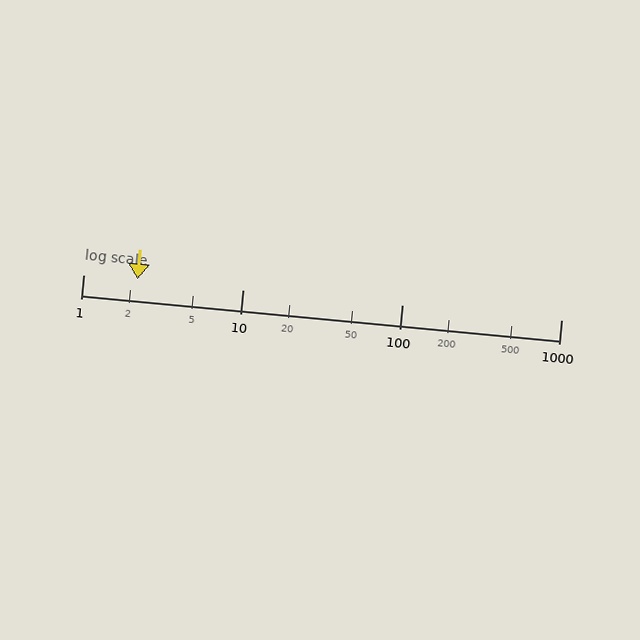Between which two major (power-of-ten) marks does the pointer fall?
The pointer is between 1 and 10.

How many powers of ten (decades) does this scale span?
The scale spans 3 decades, from 1 to 1000.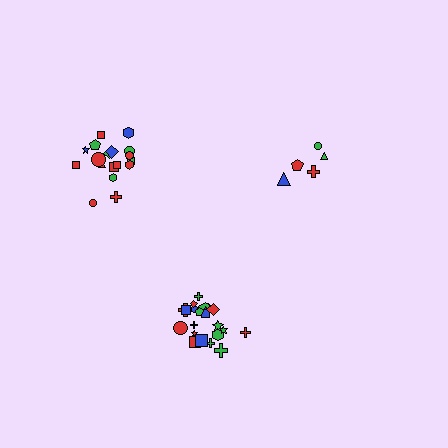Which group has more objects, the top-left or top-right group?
The top-left group.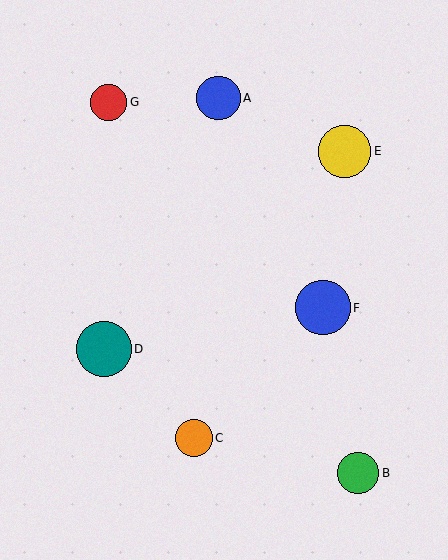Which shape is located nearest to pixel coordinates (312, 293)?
The blue circle (labeled F) at (323, 308) is nearest to that location.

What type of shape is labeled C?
Shape C is an orange circle.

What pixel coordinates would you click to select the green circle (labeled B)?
Click at (358, 473) to select the green circle B.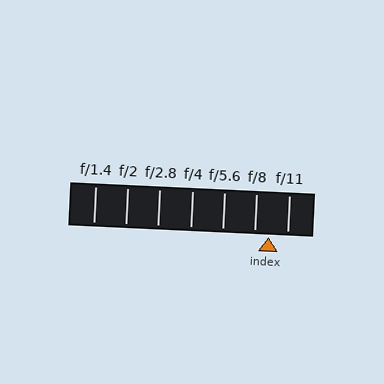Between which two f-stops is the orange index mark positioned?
The index mark is between f/8 and f/11.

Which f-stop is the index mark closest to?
The index mark is closest to f/8.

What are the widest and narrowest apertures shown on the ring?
The widest aperture shown is f/1.4 and the narrowest is f/11.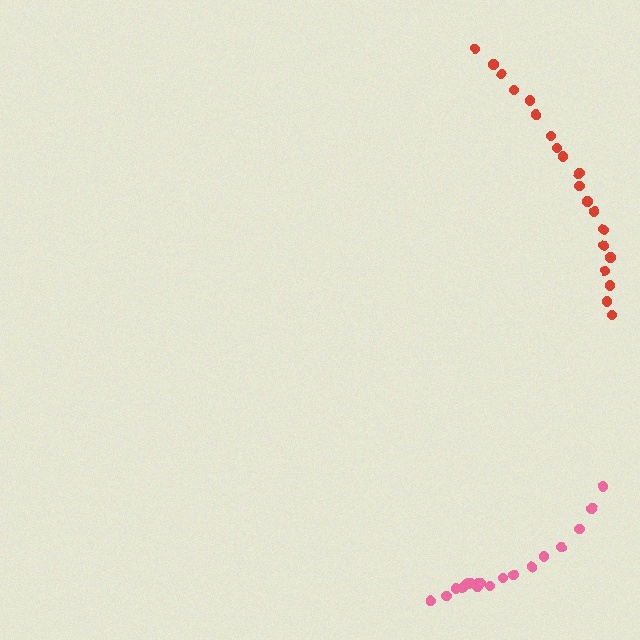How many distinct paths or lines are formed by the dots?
There are 2 distinct paths.